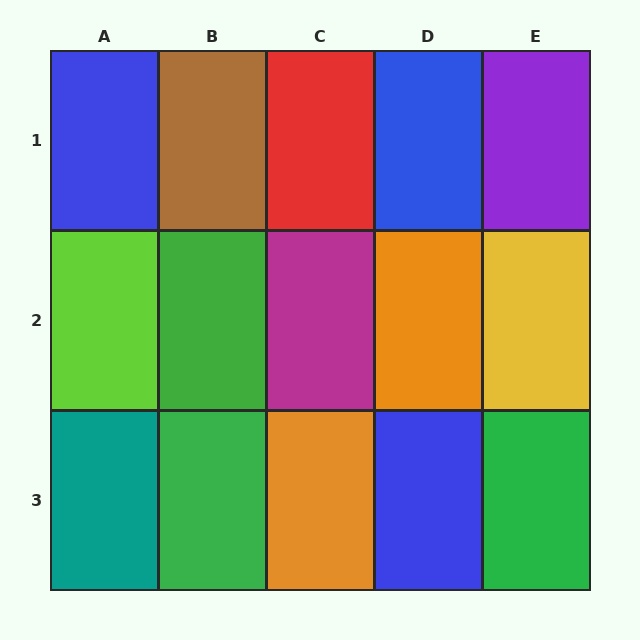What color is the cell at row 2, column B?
Green.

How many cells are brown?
1 cell is brown.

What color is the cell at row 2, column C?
Magenta.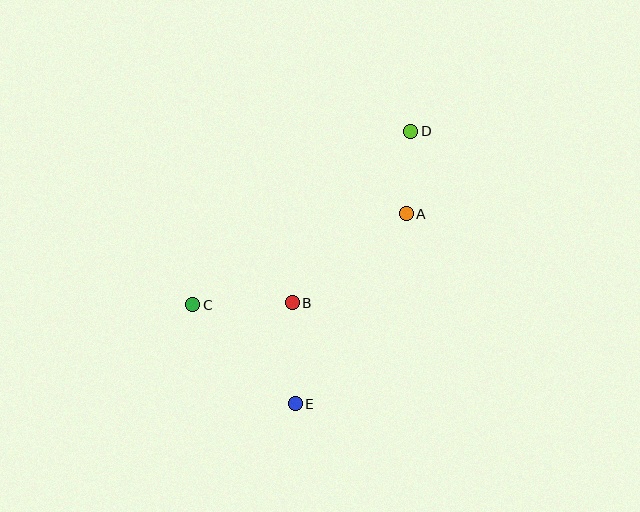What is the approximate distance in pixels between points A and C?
The distance between A and C is approximately 232 pixels.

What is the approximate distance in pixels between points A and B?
The distance between A and B is approximately 145 pixels.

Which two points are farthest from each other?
Points D and E are farthest from each other.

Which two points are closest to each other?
Points A and D are closest to each other.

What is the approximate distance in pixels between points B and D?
The distance between B and D is approximately 208 pixels.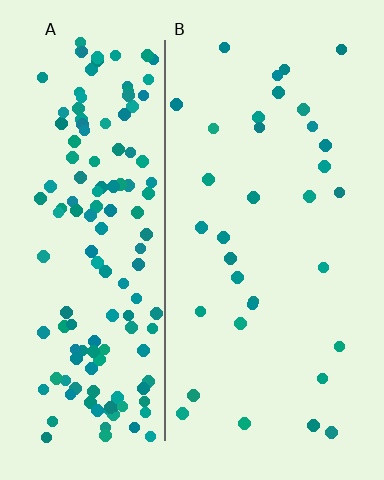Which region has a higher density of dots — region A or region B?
A (the left).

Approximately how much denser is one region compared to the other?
Approximately 4.5× — region A over region B.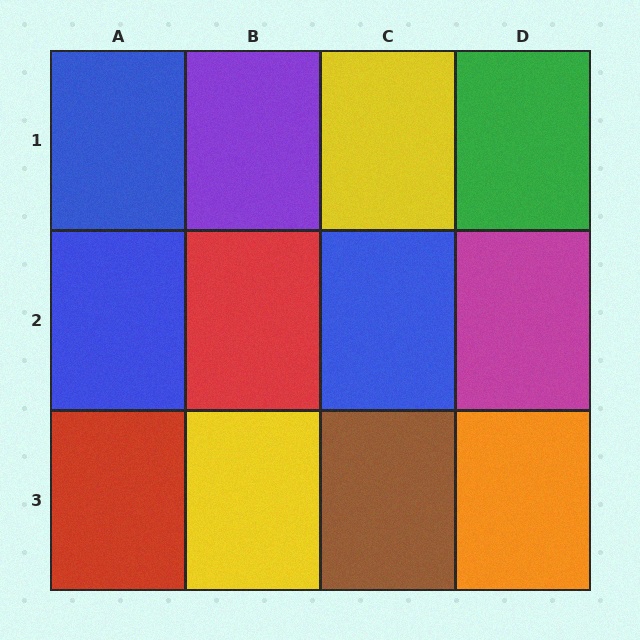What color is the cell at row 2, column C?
Blue.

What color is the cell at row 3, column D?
Orange.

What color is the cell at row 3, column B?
Yellow.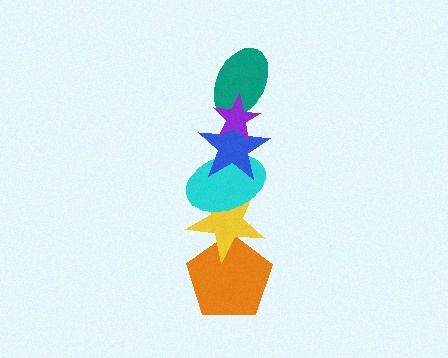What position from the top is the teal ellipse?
The teal ellipse is 2nd from the top.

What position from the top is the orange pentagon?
The orange pentagon is 6th from the top.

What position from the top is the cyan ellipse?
The cyan ellipse is 4th from the top.